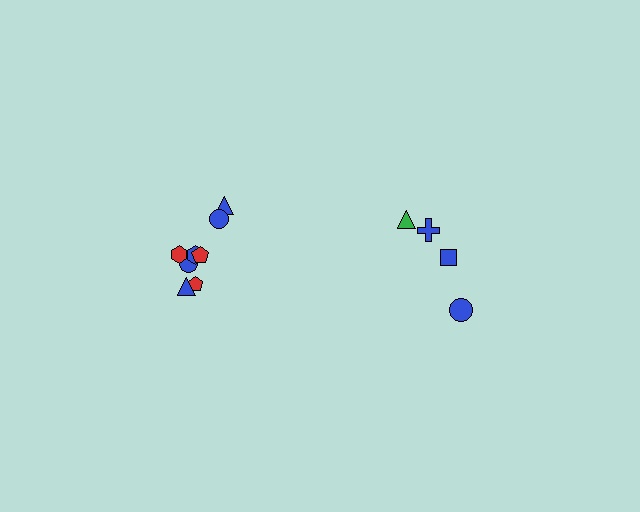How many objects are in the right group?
There are 4 objects.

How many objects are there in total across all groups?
There are 12 objects.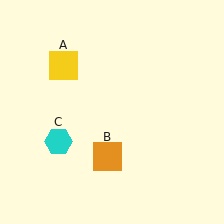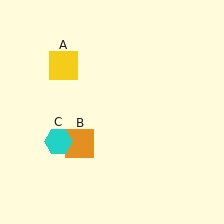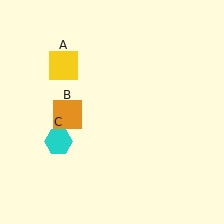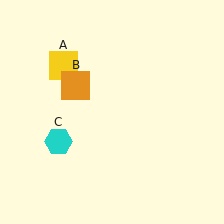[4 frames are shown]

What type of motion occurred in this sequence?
The orange square (object B) rotated clockwise around the center of the scene.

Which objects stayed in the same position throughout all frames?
Yellow square (object A) and cyan hexagon (object C) remained stationary.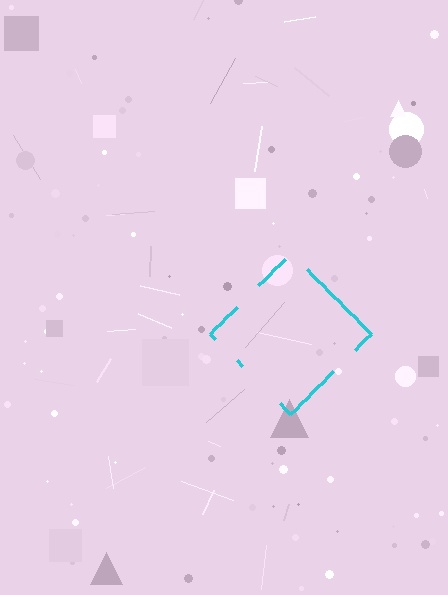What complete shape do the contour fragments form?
The contour fragments form a diamond.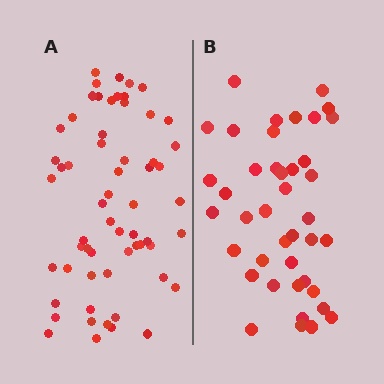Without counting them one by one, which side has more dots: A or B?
Region A (the left region) has more dots.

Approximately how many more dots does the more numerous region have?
Region A has approximately 20 more dots than region B.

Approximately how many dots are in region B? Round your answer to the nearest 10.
About 40 dots. (The exact count is 41, which rounds to 40.)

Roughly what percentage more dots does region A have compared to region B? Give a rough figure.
About 45% more.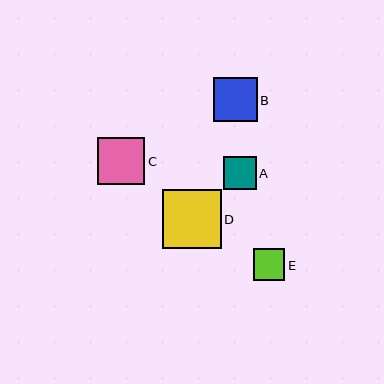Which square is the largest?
Square D is the largest with a size of approximately 58 pixels.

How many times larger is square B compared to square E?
Square B is approximately 1.4 times the size of square E.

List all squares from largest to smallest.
From largest to smallest: D, C, B, A, E.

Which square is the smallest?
Square E is the smallest with a size of approximately 32 pixels.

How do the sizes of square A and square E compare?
Square A and square E are approximately the same size.